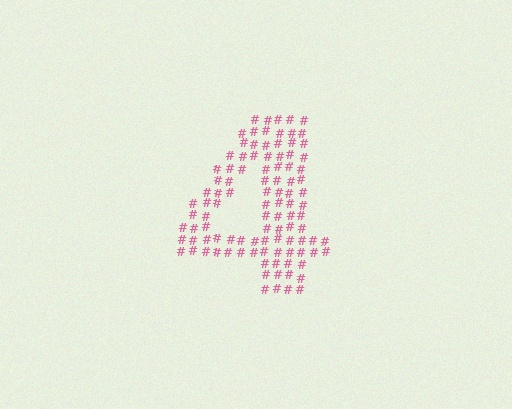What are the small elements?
The small elements are hash symbols.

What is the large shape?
The large shape is the digit 4.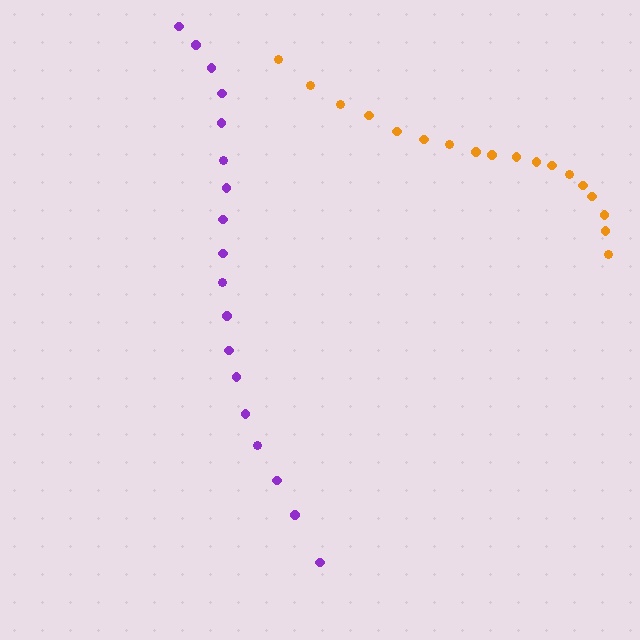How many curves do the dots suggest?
There are 2 distinct paths.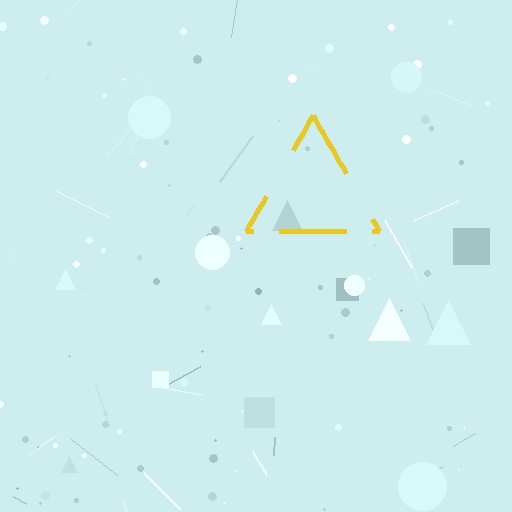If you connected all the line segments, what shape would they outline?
They would outline a triangle.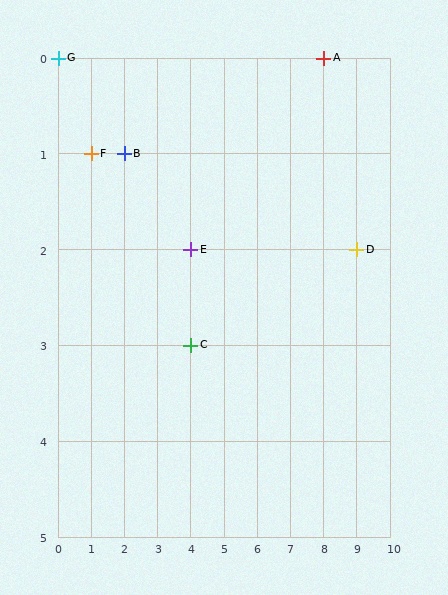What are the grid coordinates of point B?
Point B is at grid coordinates (2, 1).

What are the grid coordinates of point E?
Point E is at grid coordinates (4, 2).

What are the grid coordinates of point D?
Point D is at grid coordinates (9, 2).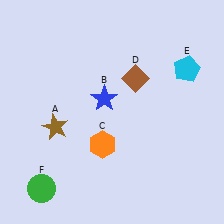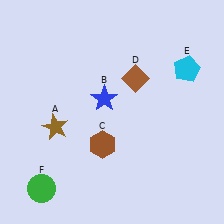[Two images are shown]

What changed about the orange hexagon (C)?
In Image 1, C is orange. In Image 2, it changed to brown.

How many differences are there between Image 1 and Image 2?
There is 1 difference between the two images.